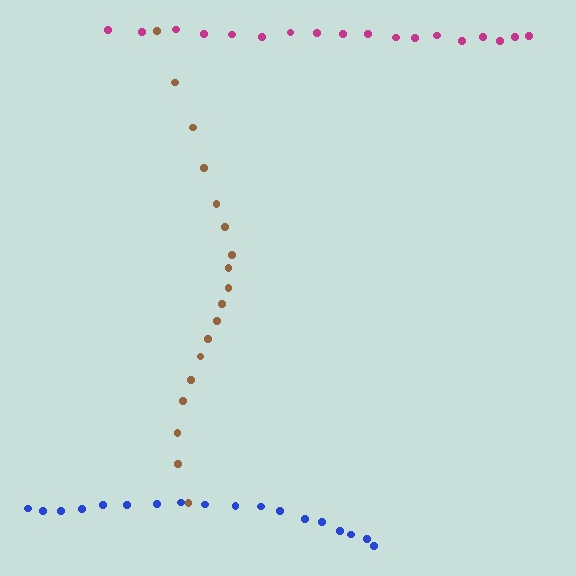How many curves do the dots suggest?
There are 3 distinct paths.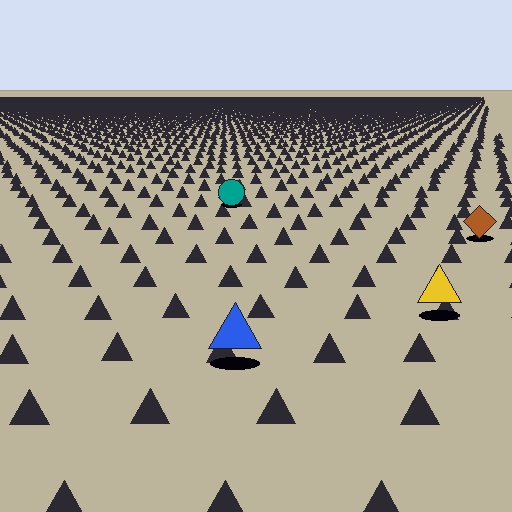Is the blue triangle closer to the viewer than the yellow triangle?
Yes. The blue triangle is closer — you can tell from the texture gradient: the ground texture is coarser near it.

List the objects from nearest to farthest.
From nearest to farthest: the blue triangle, the yellow triangle, the brown diamond, the teal circle.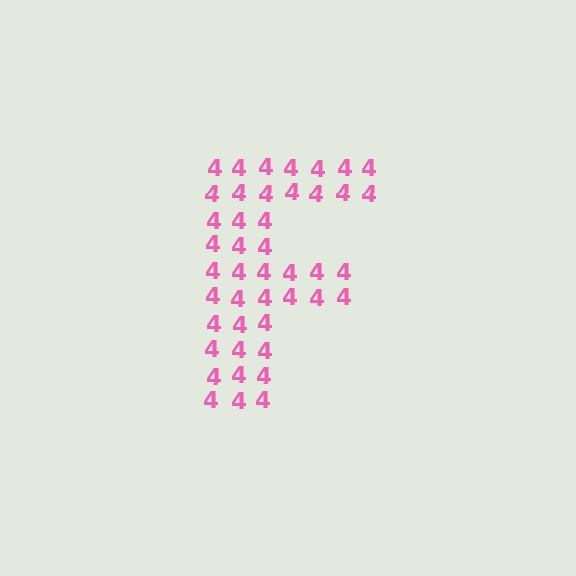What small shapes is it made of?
It is made of small digit 4's.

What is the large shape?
The large shape is the letter F.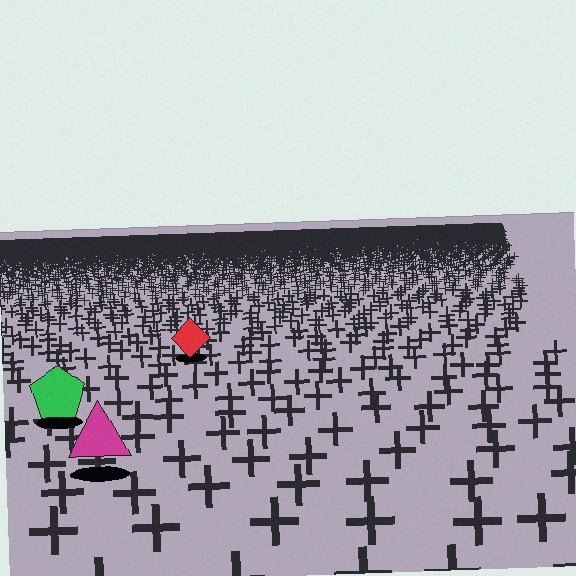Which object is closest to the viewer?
The magenta triangle is closest. The texture marks near it are larger and more spread out.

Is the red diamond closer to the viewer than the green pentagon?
No. The green pentagon is closer — you can tell from the texture gradient: the ground texture is coarser near it.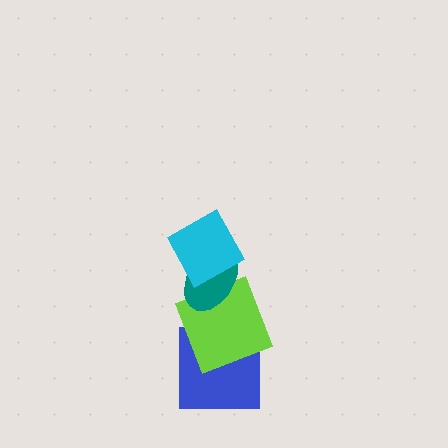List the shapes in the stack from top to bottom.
From top to bottom: the cyan square, the teal ellipse, the lime square, the blue square.